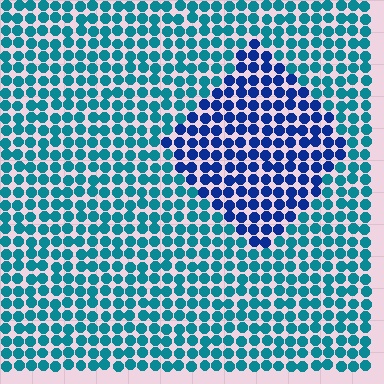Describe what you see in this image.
The image is filled with small teal elements in a uniform arrangement. A diamond-shaped region is visible where the elements are tinted to a slightly different hue, forming a subtle color boundary.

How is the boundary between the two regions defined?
The boundary is defined purely by a slight shift in hue (about 40 degrees). Spacing, size, and orientation are identical on both sides.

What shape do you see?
I see a diamond.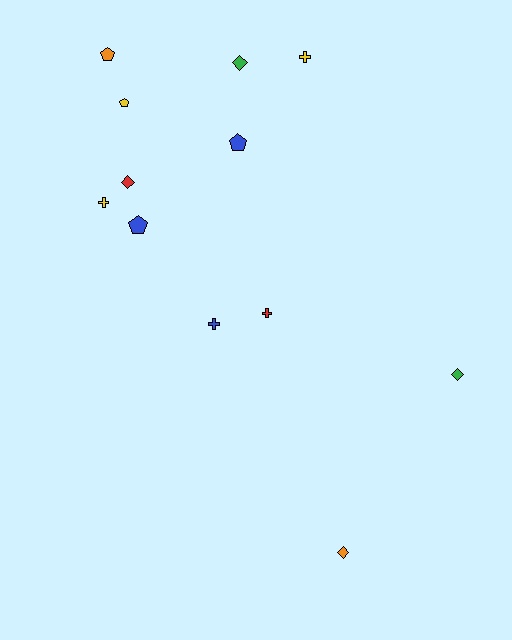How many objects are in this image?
There are 12 objects.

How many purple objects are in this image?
There are no purple objects.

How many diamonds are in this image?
There are 4 diamonds.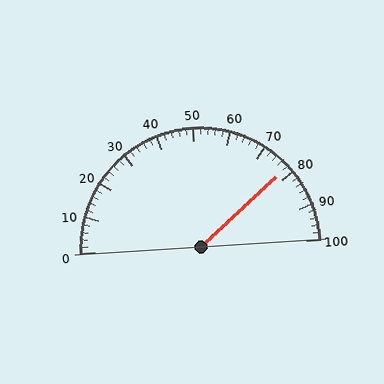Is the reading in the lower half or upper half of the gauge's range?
The reading is in the upper half of the range (0 to 100).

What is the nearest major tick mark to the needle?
The nearest major tick mark is 80.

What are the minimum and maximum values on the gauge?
The gauge ranges from 0 to 100.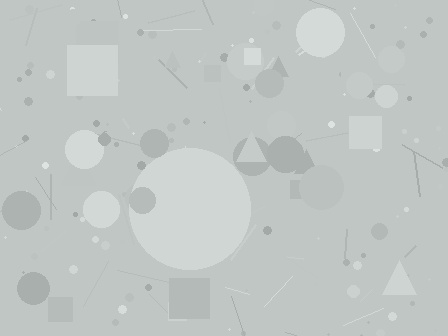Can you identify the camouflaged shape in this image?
The camouflaged shape is a circle.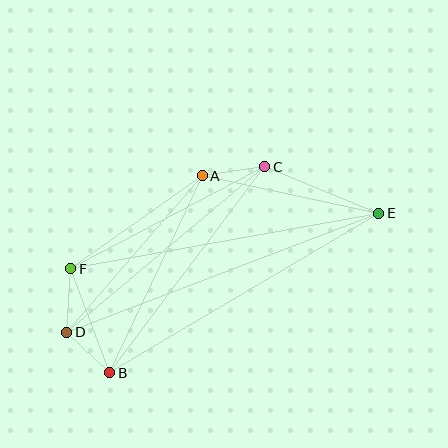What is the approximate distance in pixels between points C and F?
The distance between C and F is approximately 219 pixels.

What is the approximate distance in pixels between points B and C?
The distance between B and C is approximately 258 pixels.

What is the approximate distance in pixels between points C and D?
The distance between C and D is approximately 258 pixels.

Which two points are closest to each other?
Points B and D are closest to each other.